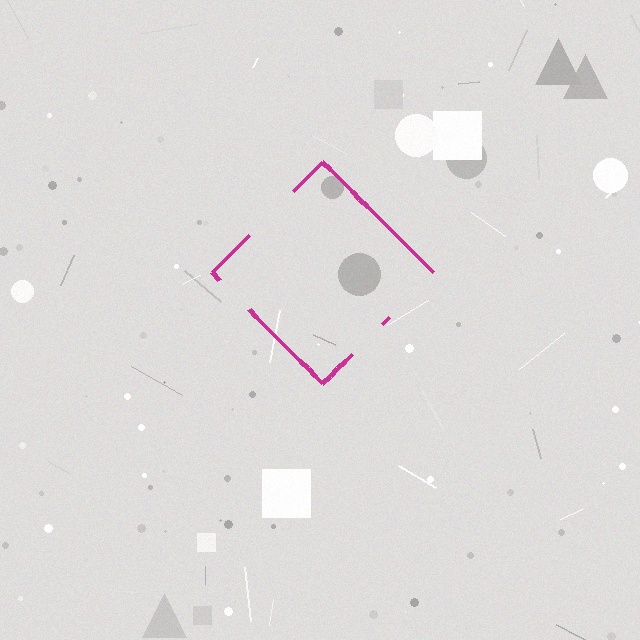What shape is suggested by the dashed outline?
The dashed outline suggests a diamond.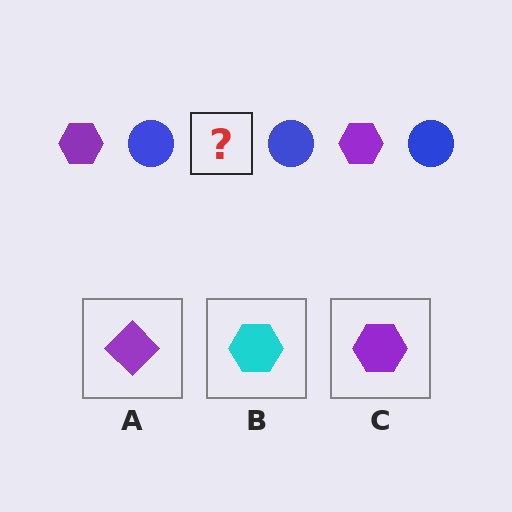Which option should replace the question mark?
Option C.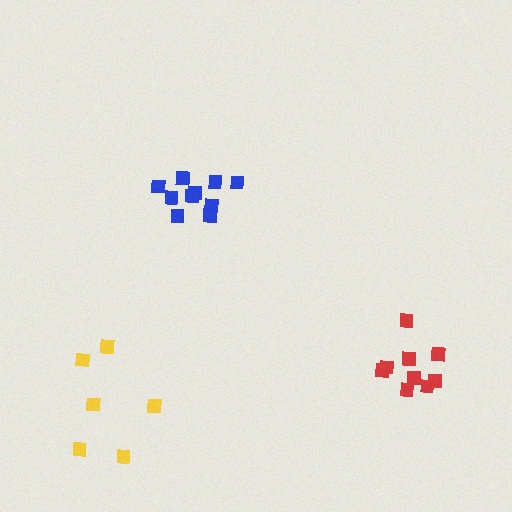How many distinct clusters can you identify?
There are 3 distinct clusters.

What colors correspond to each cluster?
The clusters are colored: red, yellow, blue.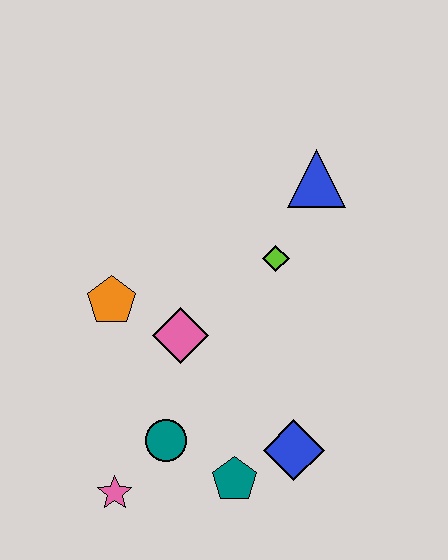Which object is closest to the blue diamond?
The teal pentagon is closest to the blue diamond.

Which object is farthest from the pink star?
The blue triangle is farthest from the pink star.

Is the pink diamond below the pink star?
No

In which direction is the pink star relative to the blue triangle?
The pink star is below the blue triangle.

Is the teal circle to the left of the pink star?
No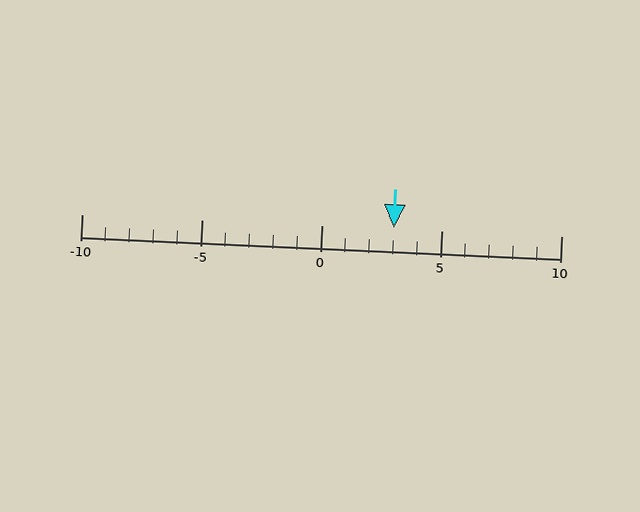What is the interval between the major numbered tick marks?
The major tick marks are spaced 5 units apart.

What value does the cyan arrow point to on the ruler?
The cyan arrow points to approximately 3.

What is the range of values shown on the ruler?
The ruler shows values from -10 to 10.